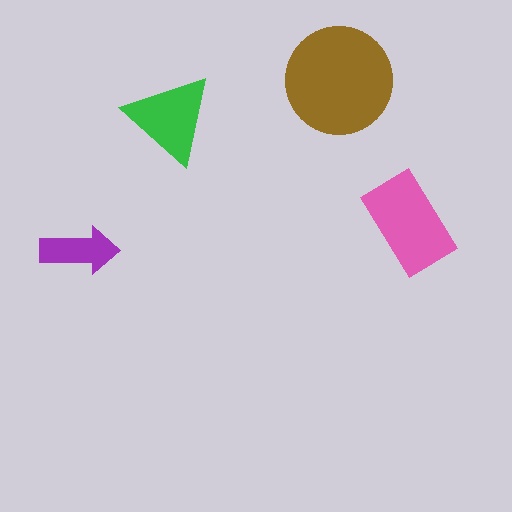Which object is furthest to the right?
The pink rectangle is rightmost.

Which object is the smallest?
The purple arrow.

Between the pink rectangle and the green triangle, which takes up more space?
The pink rectangle.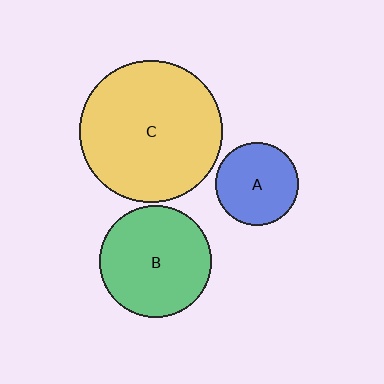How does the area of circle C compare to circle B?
Approximately 1.6 times.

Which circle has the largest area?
Circle C (yellow).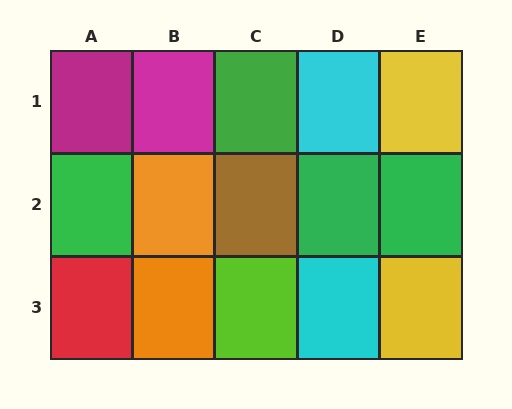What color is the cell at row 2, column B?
Orange.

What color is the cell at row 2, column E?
Green.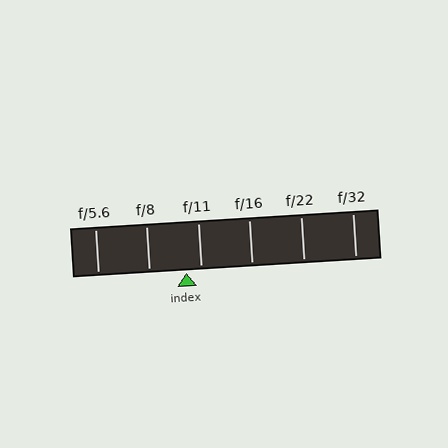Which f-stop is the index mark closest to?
The index mark is closest to f/11.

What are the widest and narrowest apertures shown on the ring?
The widest aperture shown is f/5.6 and the narrowest is f/32.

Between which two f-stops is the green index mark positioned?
The index mark is between f/8 and f/11.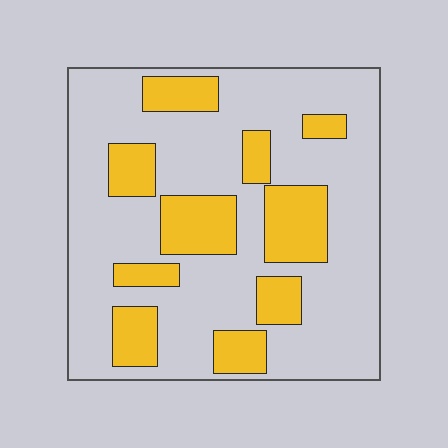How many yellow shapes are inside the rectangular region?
10.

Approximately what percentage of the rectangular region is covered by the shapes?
Approximately 25%.